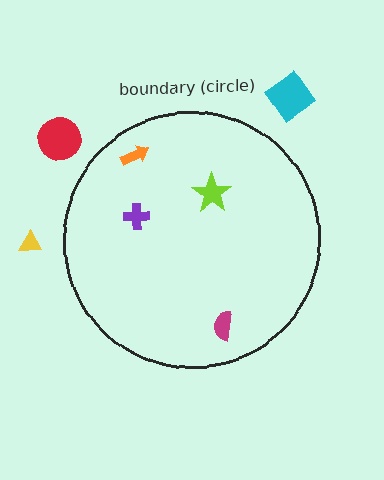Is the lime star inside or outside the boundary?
Inside.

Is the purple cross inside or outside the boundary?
Inside.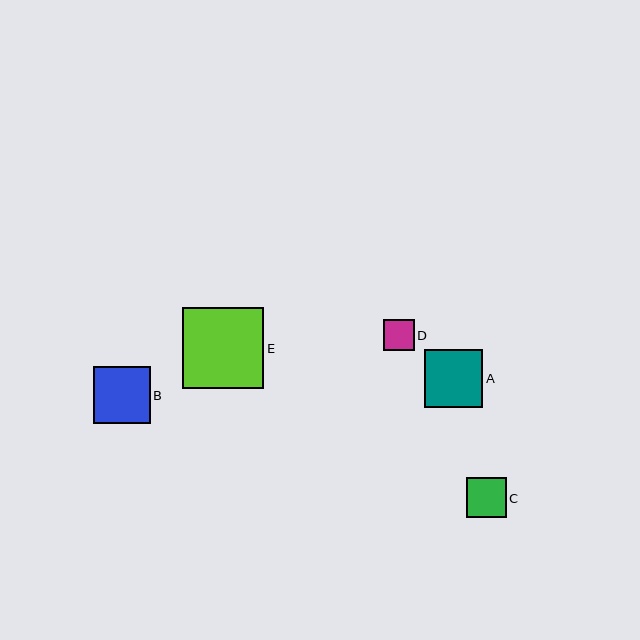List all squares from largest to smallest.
From largest to smallest: E, A, B, C, D.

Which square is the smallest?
Square D is the smallest with a size of approximately 31 pixels.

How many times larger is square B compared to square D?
Square B is approximately 1.8 times the size of square D.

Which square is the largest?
Square E is the largest with a size of approximately 81 pixels.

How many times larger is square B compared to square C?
Square B is approximately 1.4 times the size of square C.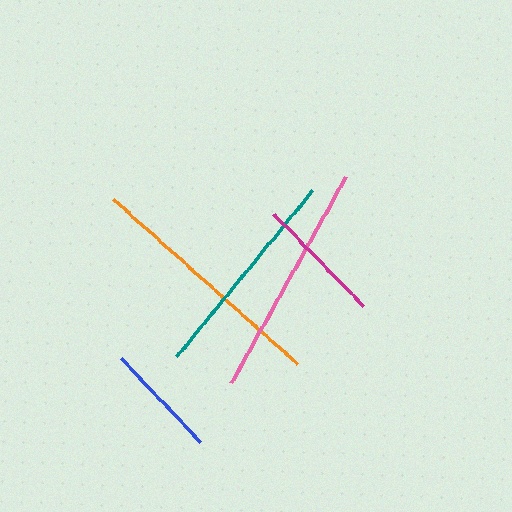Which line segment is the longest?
The orange line is the longest at approximately 247 pixels.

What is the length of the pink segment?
The pink segment is approximately 236 pixels long.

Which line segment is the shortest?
The blue line is the shortest at approximately 115 pixels.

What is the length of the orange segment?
The orange segment is approximately 247 pixels long.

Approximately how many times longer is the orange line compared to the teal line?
The orange line is approximately 1.2 times the length of the teal line.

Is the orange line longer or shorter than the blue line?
The orange line is longer than the blue line.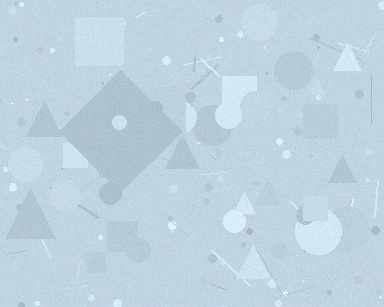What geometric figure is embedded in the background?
A diamond is embedded in the background.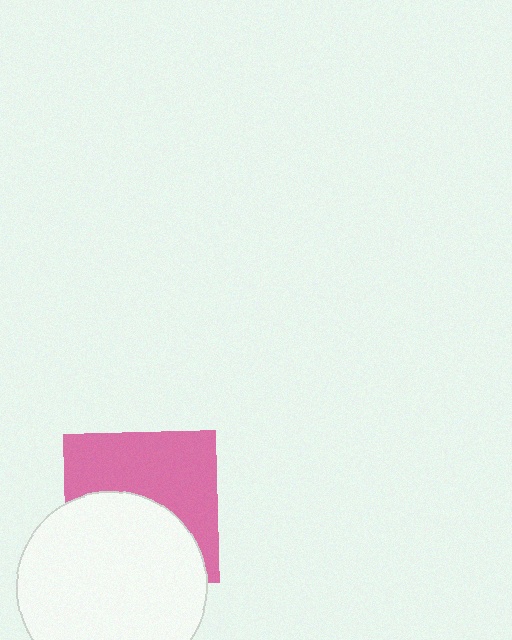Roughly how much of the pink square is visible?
About half of it is visible (roughly 52%).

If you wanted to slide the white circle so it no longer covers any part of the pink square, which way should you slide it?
Slide it down — that is the most direct way to separate the two shapes.